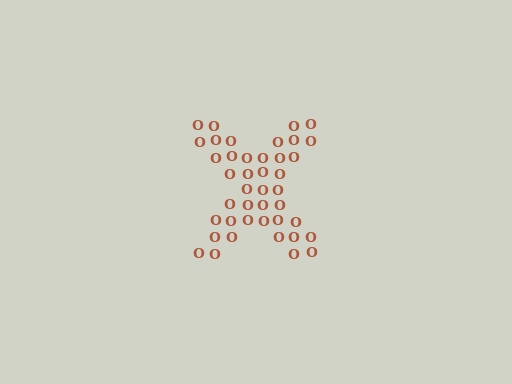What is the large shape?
The large shape is the letter X.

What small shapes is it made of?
It is made of small letter O's.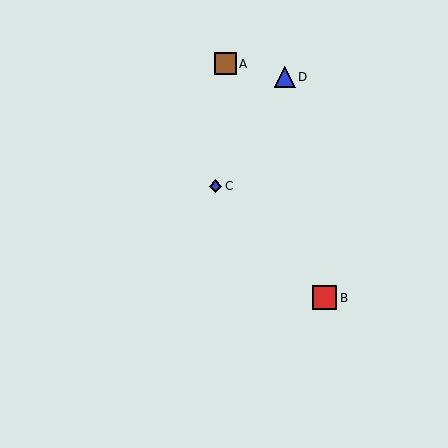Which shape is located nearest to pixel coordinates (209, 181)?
The blue diamond (labeled C) at (215, 186) is nearest to that location.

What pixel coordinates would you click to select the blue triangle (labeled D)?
Click at (285, 77) to select the blue triangle D.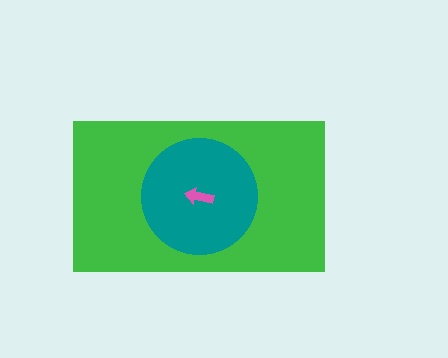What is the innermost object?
The pink arrow.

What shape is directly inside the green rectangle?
The teal circle.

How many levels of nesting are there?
3.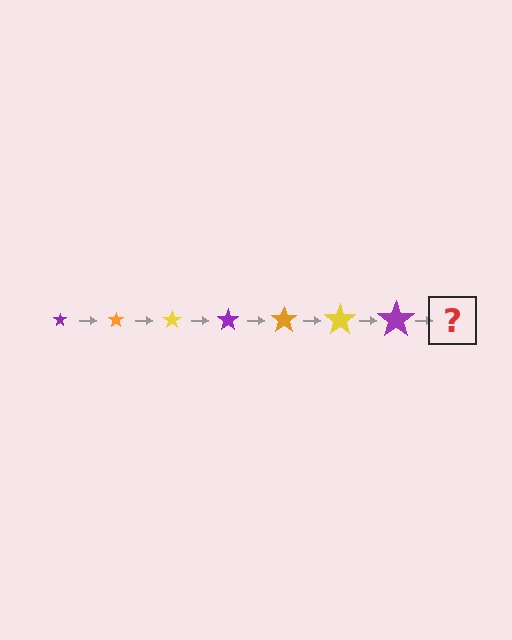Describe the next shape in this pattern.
It should be an orange star, larger than the previous one.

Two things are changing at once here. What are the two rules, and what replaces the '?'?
The two rules are that the star grows larger each step and the color cycles through purple, orange, and yellow. The '?' should be an orange star, larger than the previous one.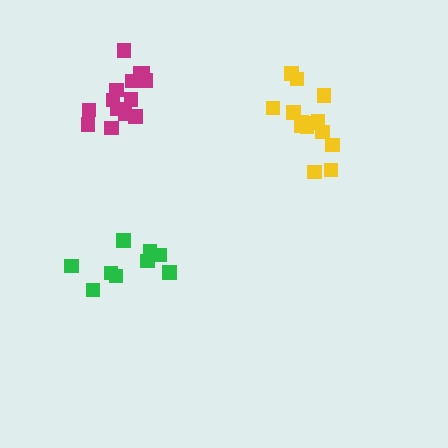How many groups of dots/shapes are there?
There are 3 groups.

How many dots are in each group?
Group 1: 9 dots, Group 2: 14 dots, Group 3: 14 dots (37 total).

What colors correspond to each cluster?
The clusters are colored: green, yellow, magenta.